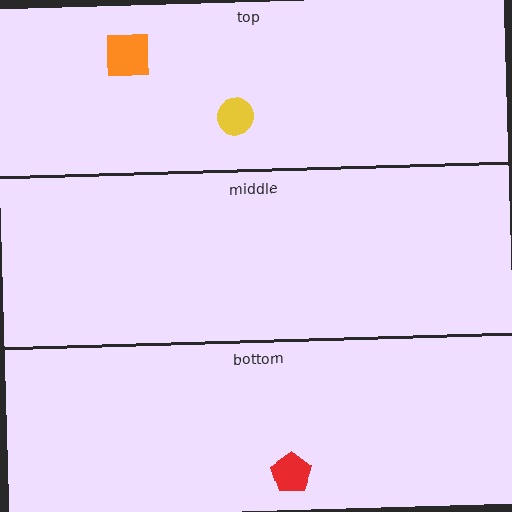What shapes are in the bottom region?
The red pentagon.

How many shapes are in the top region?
2.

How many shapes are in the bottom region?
1.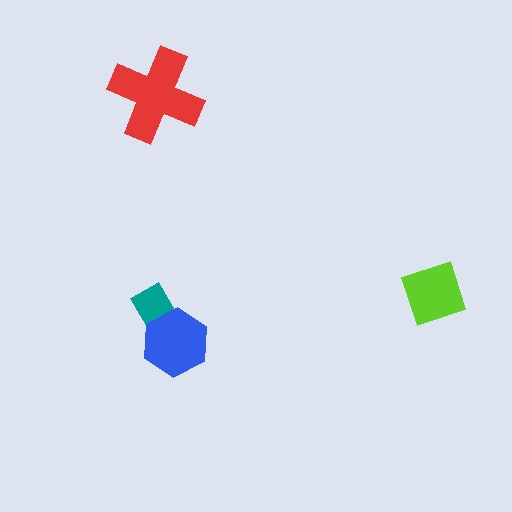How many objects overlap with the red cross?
0 objects overlap with the red cross.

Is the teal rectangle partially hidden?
Yes, it is partially covered by another shape.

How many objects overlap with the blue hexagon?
1 object overlaps with the blue hexagon.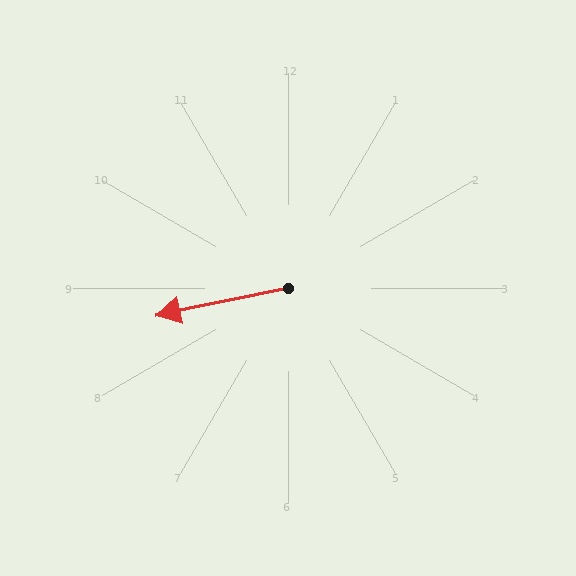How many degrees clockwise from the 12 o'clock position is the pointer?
Approximately 258 degrees.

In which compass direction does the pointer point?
West.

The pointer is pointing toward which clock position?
Roughly 9 o'clock.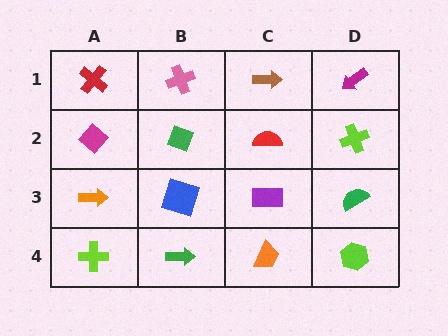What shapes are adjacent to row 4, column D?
A green semicircle (row 3, column D), an orange trapezoid (row 4, column C).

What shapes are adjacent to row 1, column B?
A green diamond (row 2, column B), a red cross (row 1, column A), a brown arrow (row 1, column C).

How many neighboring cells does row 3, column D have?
3.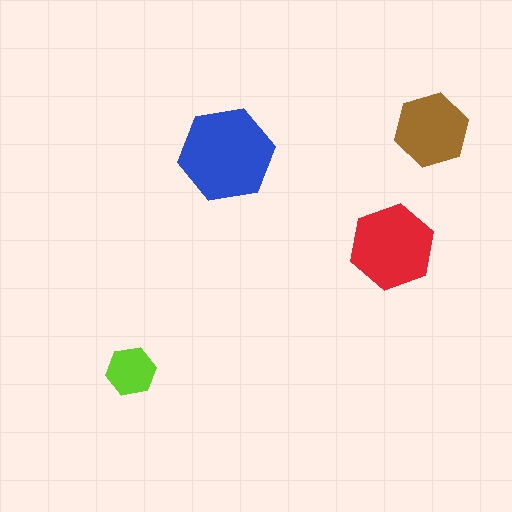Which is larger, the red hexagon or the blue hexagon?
The blue one.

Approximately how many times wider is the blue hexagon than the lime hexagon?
About 2 times wider.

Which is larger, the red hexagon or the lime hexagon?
The red one.